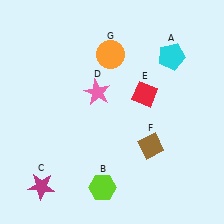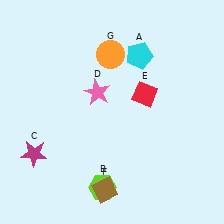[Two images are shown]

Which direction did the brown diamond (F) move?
The brown diamond (F) moved left.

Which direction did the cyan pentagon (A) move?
The cyan pentagon (A) moved left.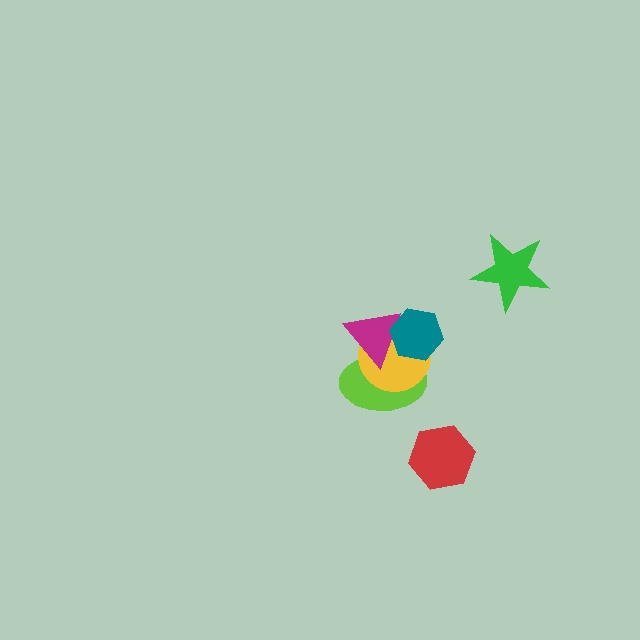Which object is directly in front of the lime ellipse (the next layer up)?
The yellow circle is directly in front of the lime ellipse.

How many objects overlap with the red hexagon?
0 objects overlap with the red hexagon.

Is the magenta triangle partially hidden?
Yes, it is partially covered by another shape.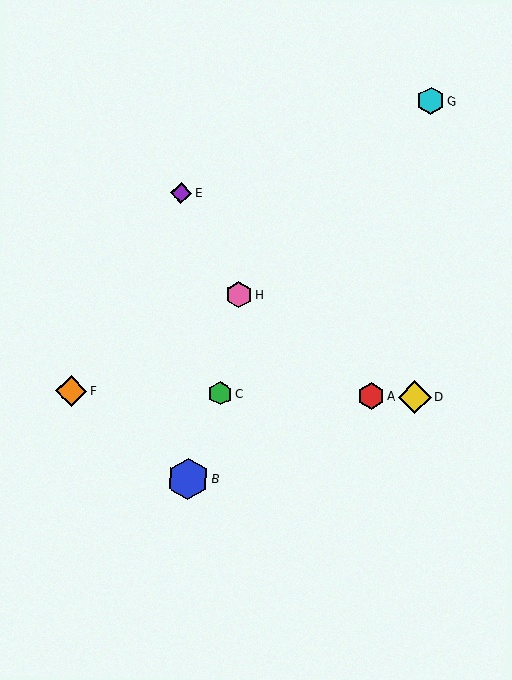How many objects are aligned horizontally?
4 objects (A, C, D, F) are aligned horizontally.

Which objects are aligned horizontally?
Objects A, C, D, F are aligned horizontally.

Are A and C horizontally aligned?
Yes, both are at y≈396.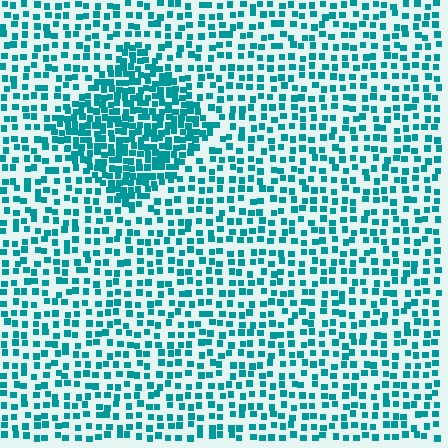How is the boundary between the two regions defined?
The boundary is defined by a change in element density (approximately 2.1x ratio). All elements are the same color, size, and shape.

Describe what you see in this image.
The image contains small teal elements arranged at two different densities. A diamond-shaped region is visible where the elements are more densely packed than the surrounding area.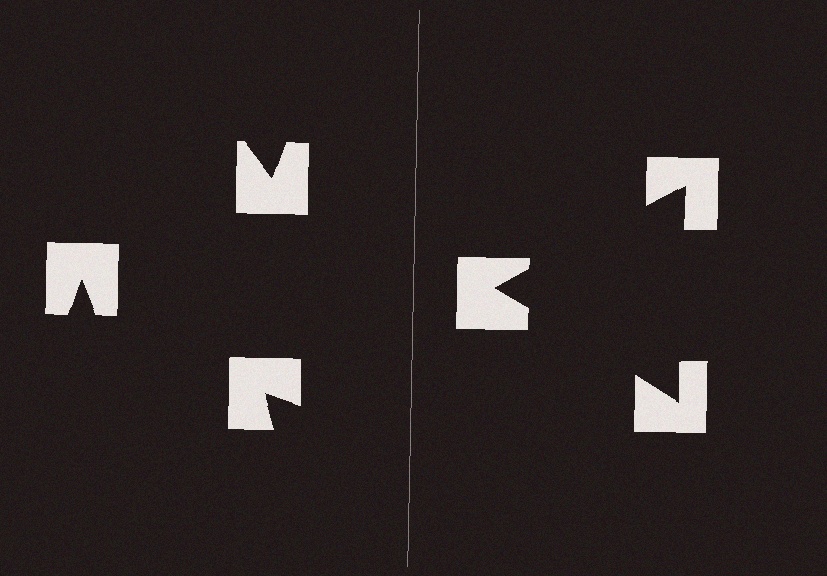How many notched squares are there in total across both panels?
6 — 3 on each side.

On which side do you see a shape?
An illusory triangle appears on the right side. On the left side the wedge cuts are rotated, so no coherent shape forms.